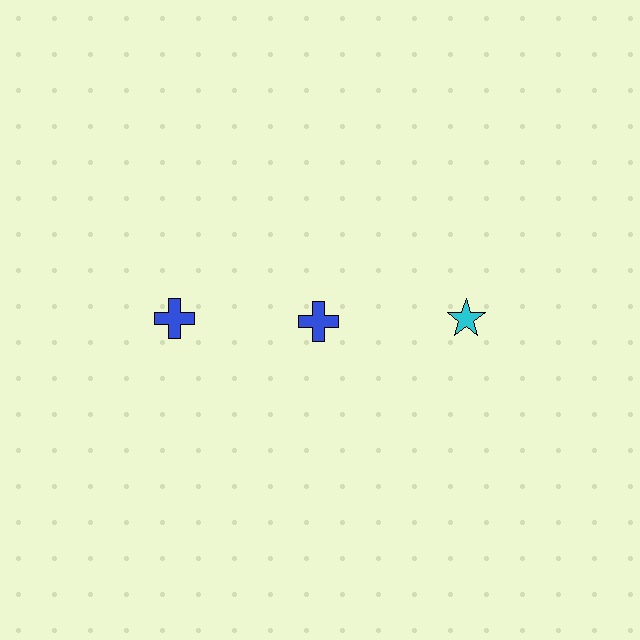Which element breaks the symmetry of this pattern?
The cyan star in the top row, center column breaks the symmetry. All other shapes are blue crosses.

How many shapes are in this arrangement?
There are 3 shapes arranged in a grid pattern.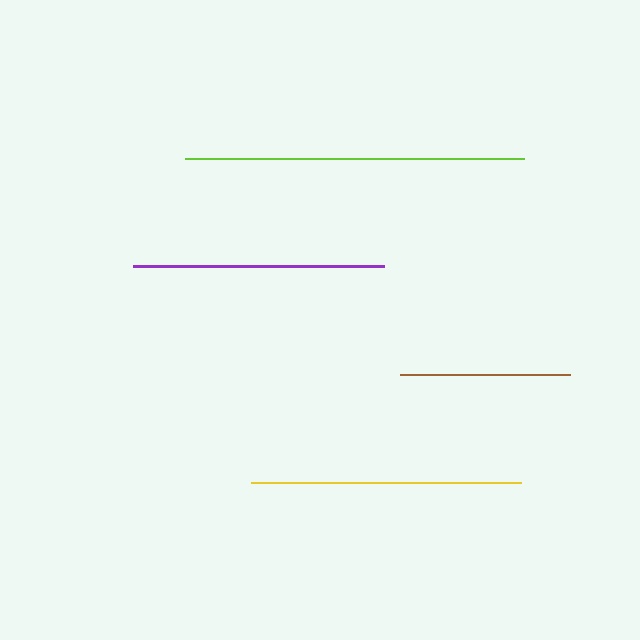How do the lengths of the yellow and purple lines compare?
The yellow and purple lines are approximately the same length.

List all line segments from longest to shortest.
From longest to shortest: lime, yellow, purple, brown.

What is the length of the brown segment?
The brown segment is approximately 171 pixels long.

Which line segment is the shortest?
The brown line is the shortest at approximately 171 pixels.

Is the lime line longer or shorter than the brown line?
The lime line is longer than the brown line.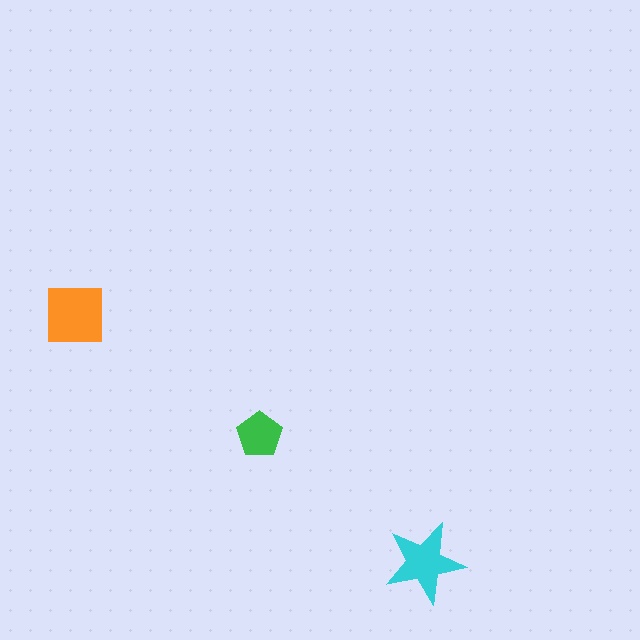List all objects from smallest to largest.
The green pentagon, the cyan star, the orange square.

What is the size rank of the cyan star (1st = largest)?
2nd.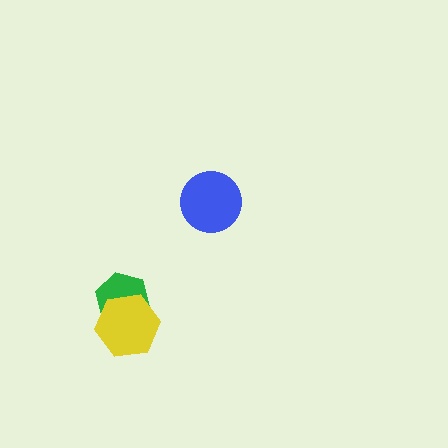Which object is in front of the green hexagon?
The yellow hexagon is in front of the green hexagon.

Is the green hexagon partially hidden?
Yes, it is partially covered by another shape.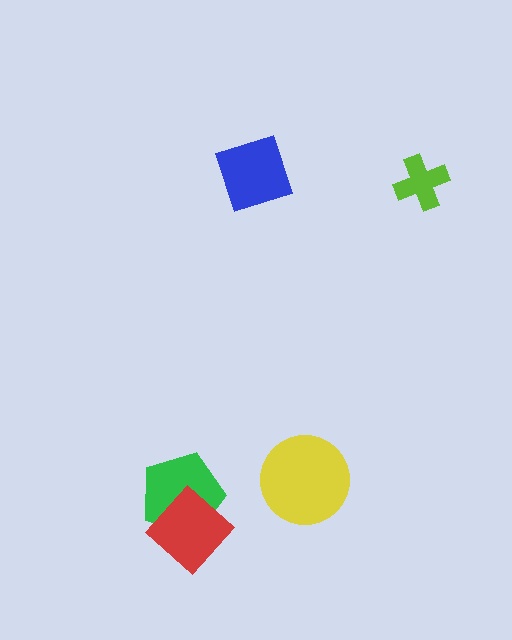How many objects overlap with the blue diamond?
0 objects overlap with the blue diamond.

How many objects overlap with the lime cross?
0 objects overlap with the lime cross.